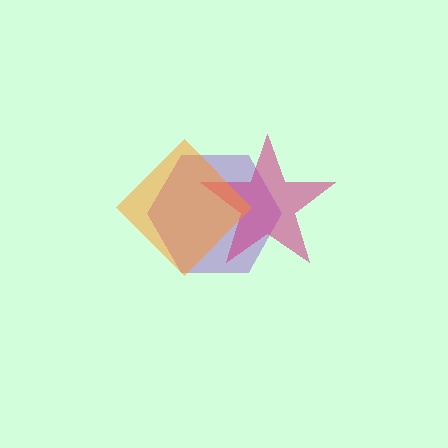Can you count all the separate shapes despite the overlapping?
Yes, there are 3 separate shapes.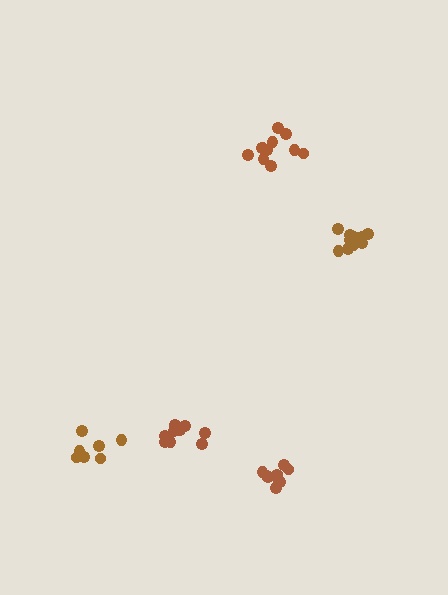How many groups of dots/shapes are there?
There are 5 groups.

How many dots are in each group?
Group 1: 11 dots, Group 2: 11 dots, Group 3: 9 dots, Group 4: 7 dots, Group 5: 11 dots (49 total).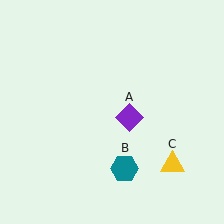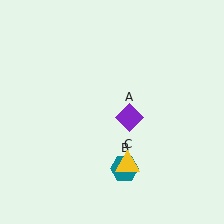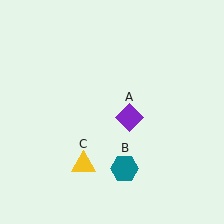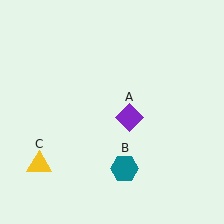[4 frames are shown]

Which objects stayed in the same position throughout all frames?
Purple diamond (object A) and teal hexagon (object B) remained stationary.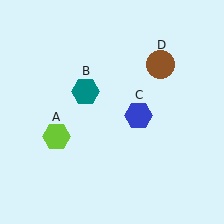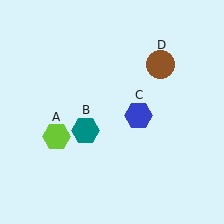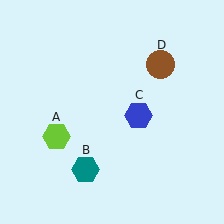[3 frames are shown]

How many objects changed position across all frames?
1 object changed position: teal hexagon (object B).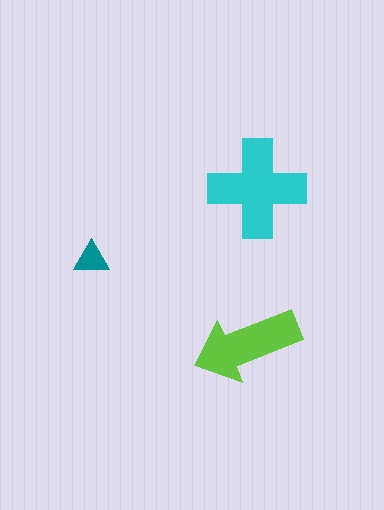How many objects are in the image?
There are 3 objects in the image.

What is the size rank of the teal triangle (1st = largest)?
3rd.